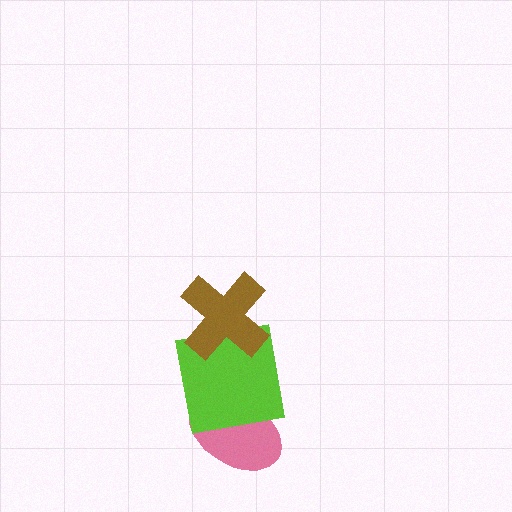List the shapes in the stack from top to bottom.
From top to bottom: the brown cross, the lime square, the pink ellipse.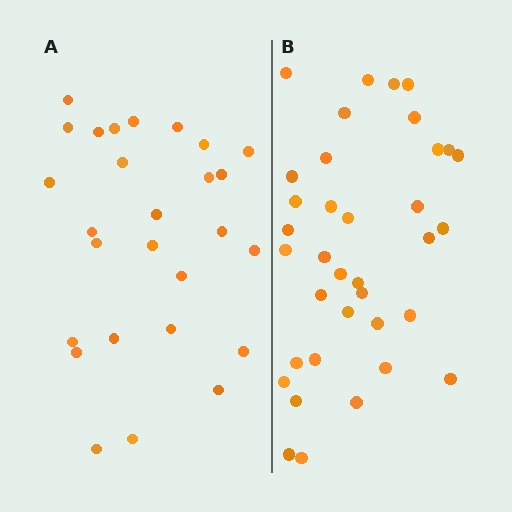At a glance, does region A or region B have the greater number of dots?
Region B (the right region) has more dots.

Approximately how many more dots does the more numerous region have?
Region B has roughly 8 or so more dots than region A.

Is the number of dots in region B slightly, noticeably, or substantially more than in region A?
Region B has noticeably more, but not dramatically so. The ratio is roughly 1.3 to 1.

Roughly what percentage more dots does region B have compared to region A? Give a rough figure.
About 35% more.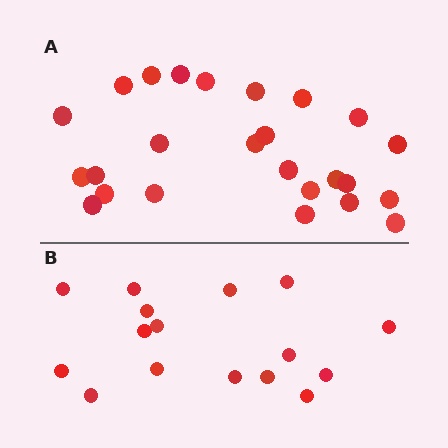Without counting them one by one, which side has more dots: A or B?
Region A (the top region) has more dots.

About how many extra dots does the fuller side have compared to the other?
Region A has roughly 8 or so more dots than region B.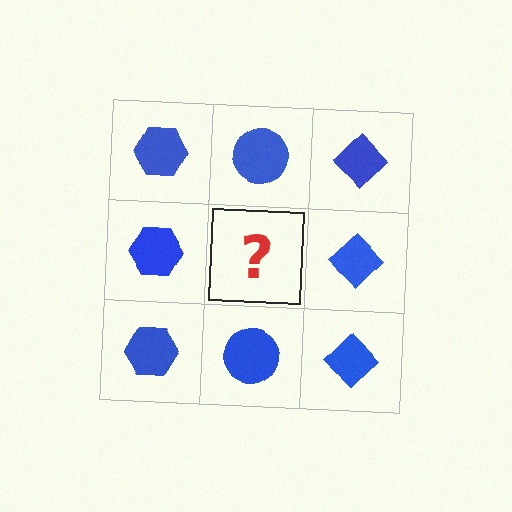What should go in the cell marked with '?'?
The missing cell should contain a blue circle.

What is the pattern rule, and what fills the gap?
The rule is that each column has a consistent shape. The gap should be filled with a blue circle.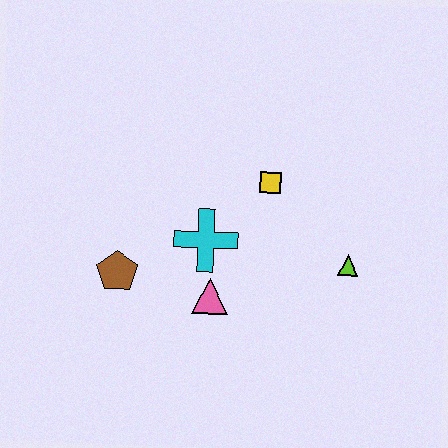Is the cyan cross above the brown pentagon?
Yes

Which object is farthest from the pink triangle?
The lime triangle is farthest from the pink triangle.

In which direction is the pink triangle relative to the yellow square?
The pink triangle is below the yellow square.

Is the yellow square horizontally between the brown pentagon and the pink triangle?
No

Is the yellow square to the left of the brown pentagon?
No